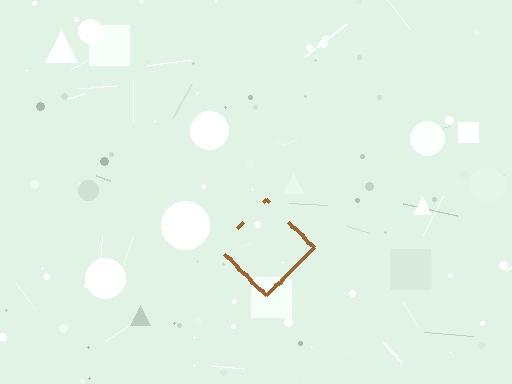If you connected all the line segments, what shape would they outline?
They would outline a diamond.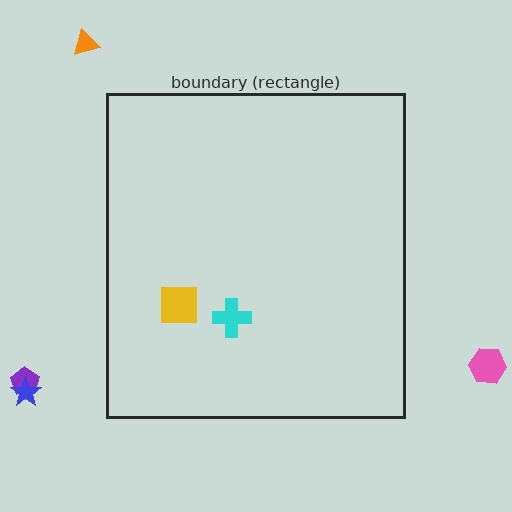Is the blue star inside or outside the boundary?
Outside.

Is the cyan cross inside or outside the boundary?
Inside.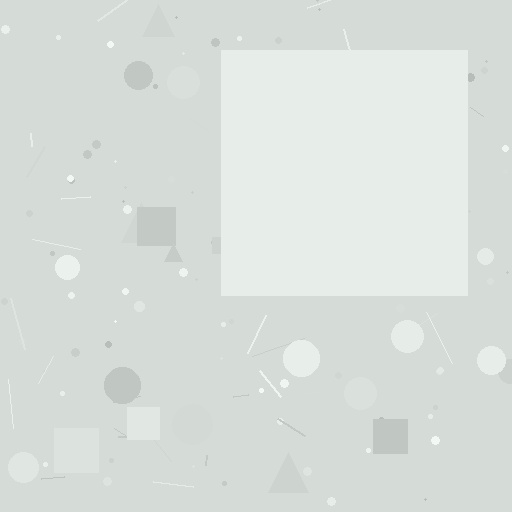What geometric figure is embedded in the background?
A square is embedded in the background.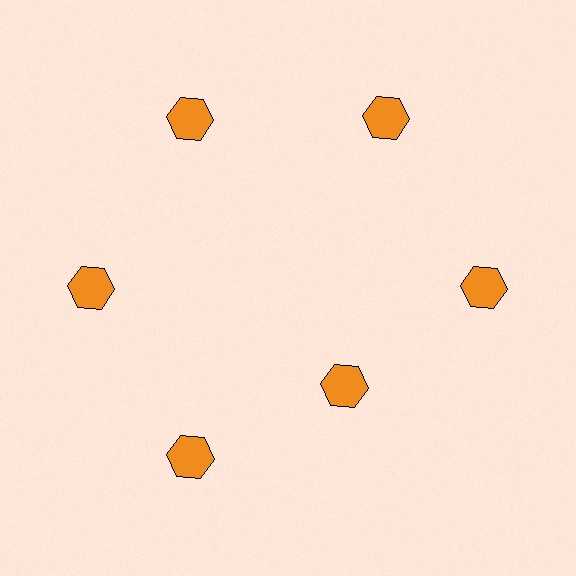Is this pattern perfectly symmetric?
No. The 6 orange hexagons are arranged in a ring, but one element near the 5 o'clock position is pulled inward toward the center, breaking the 6-fold rotational symmetry.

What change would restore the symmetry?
The symmetry would be restored by moving it outward, back onto the ring so that all 6 hexagons sit at equal angles and equal distance from the center.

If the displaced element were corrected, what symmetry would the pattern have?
It would have 6-fold rotational symmetry — the pattern would map onto itself every 60 degrees.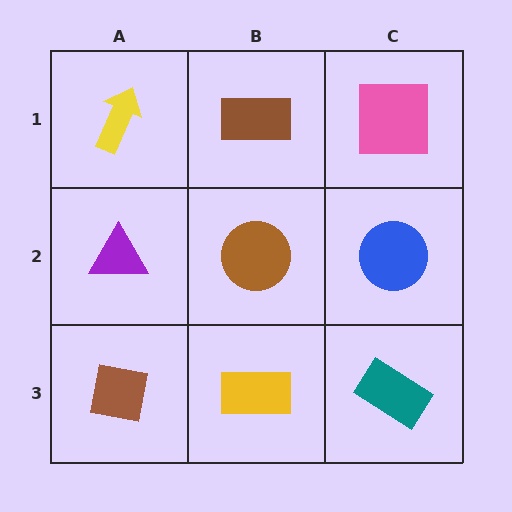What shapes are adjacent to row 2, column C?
A pink square (row 1, column C), a teal rectangle (row 3, column C), a brown circle (row 2, column B).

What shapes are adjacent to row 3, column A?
A purple triangle (row 2, column A), a yellow rectangle (row 3, column B).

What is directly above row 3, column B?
A brown circle.